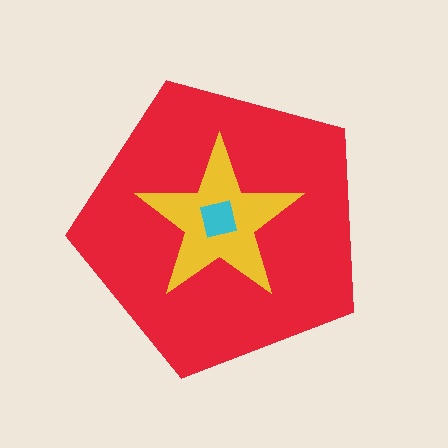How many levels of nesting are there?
3.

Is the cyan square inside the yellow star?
Yes.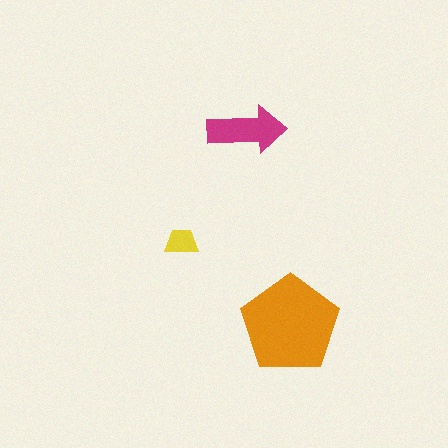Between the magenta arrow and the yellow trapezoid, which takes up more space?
The magenta arrow.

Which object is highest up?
The magenta arrow is topmost.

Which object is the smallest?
The yellow trapezoid.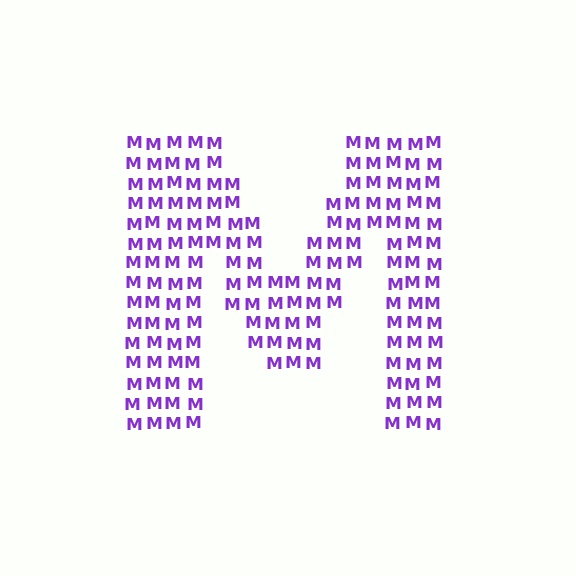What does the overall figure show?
The overall figure shows the letter M.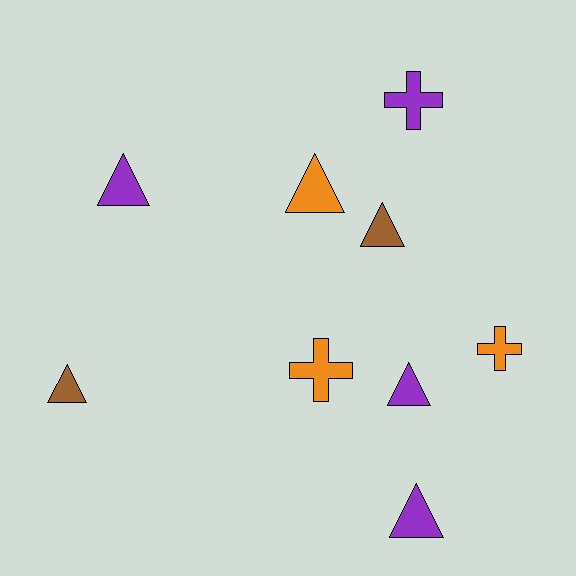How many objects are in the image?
There are 9 objects.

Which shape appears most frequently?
Triangle, with 6 objects.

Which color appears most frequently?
Purple, with 4 objects.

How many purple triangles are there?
There are 3 purple triangles.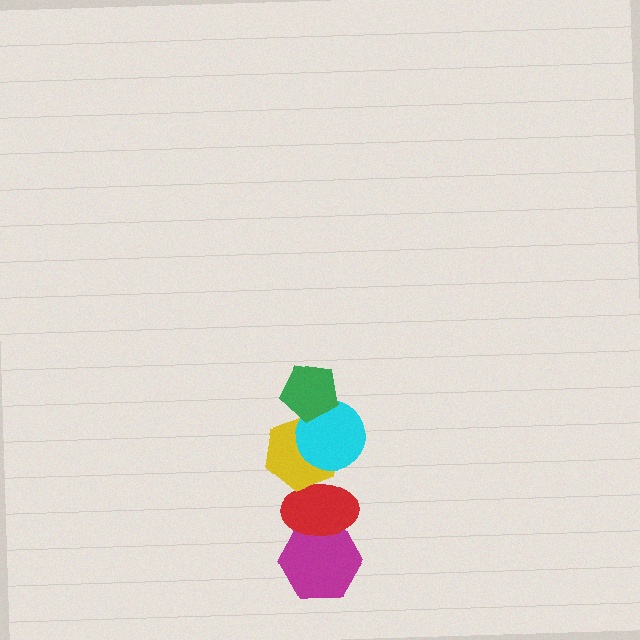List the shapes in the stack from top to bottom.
From top to bottom: the green pentagon, the cyan circle, the yellow hexagon, the red ellipse, the magenta hexagon.